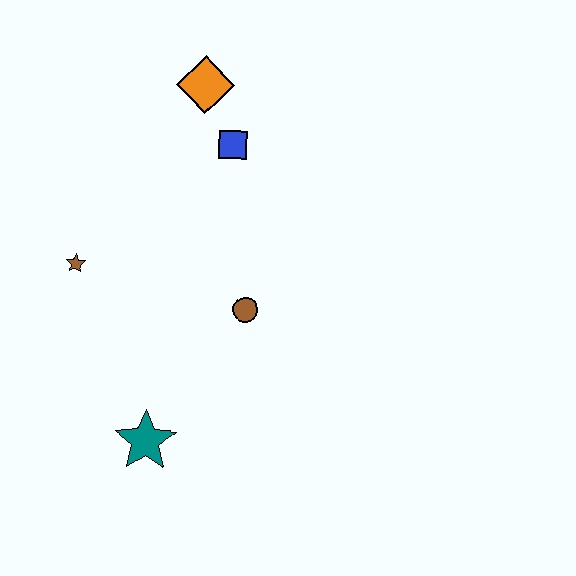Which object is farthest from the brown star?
The orange diamond is farthest from the brown star.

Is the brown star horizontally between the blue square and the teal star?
No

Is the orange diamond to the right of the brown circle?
No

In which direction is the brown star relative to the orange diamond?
The brown star is below the orange diamond.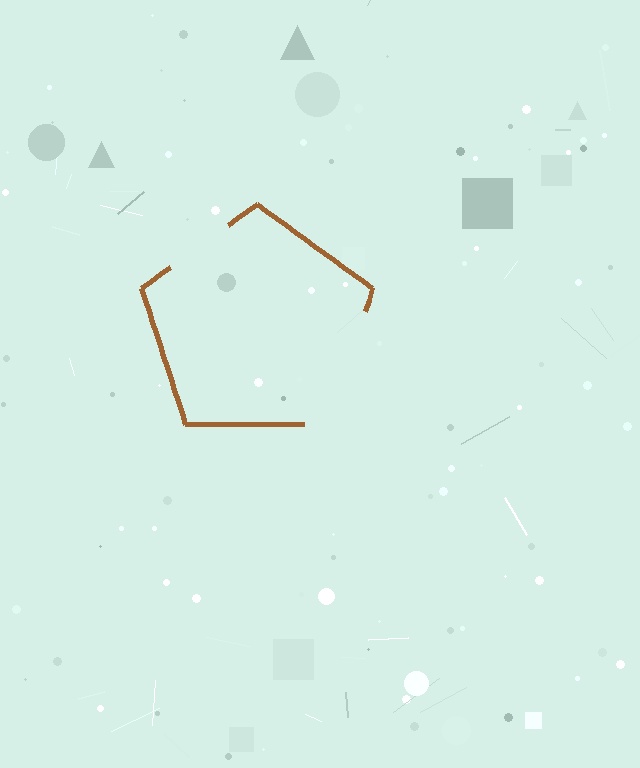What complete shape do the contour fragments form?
The contour fragments form a pentagon.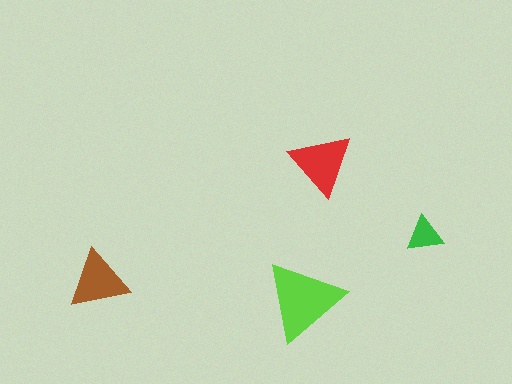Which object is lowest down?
The lime triangle is bottommost.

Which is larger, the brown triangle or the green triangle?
The brown one.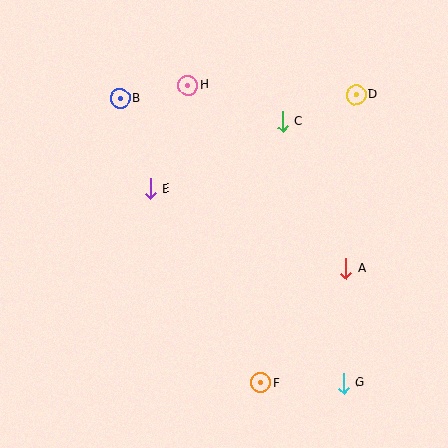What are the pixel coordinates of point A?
Point A is at (346, 268).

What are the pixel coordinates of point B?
Point B is at (120, 99).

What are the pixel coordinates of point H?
Point H is at (188, 85).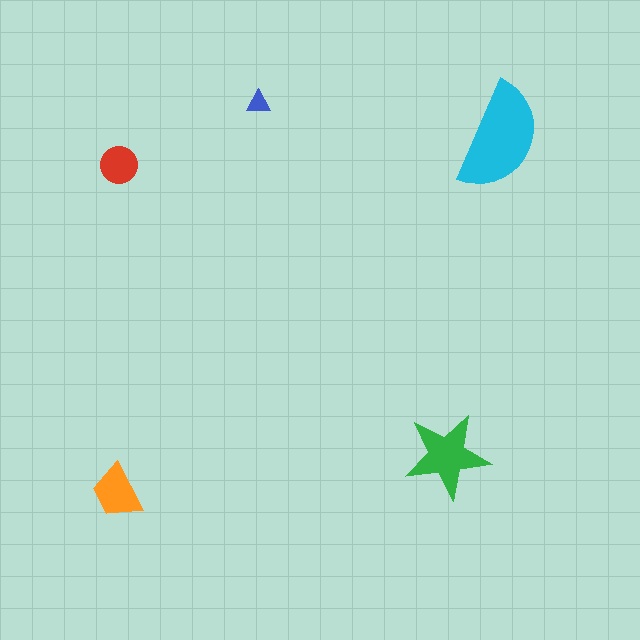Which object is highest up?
The blue triangle is topmost.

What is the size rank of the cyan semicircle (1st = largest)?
1st.